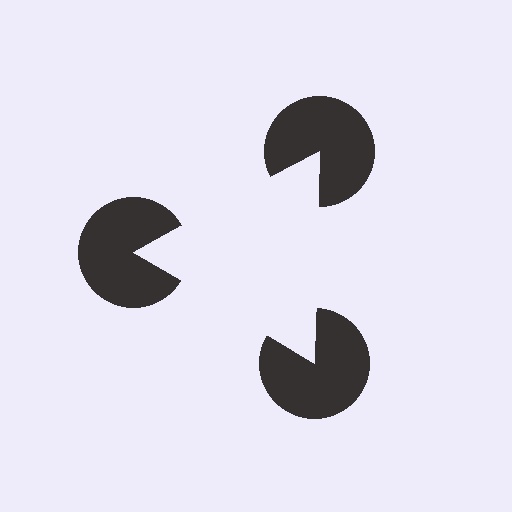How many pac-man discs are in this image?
There are 3 — one at each vertex of the illusory triangle.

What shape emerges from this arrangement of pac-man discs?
An illusory triangle — its edges are inferred from the aligned wedge cuts in the pac-man discs, not physically drawn.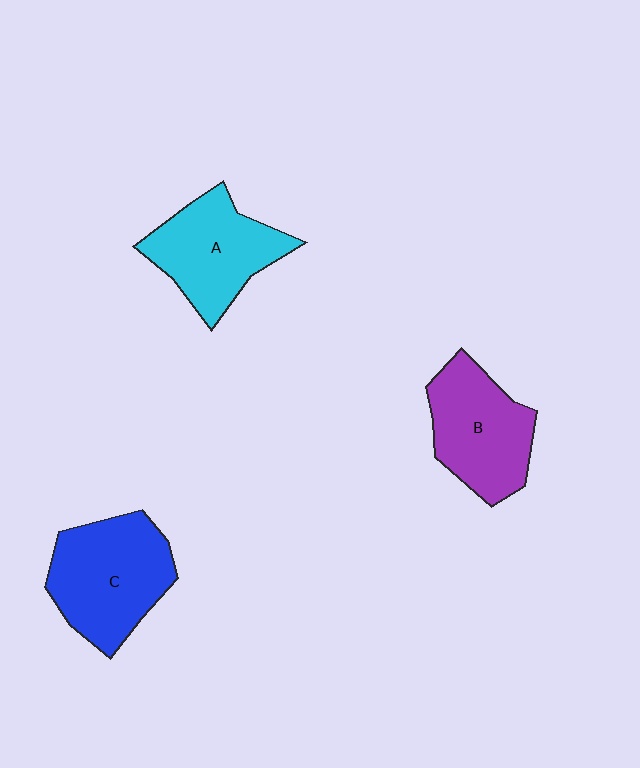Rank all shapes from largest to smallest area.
From largest to smallest: C (blue), B (purple), A (cyan).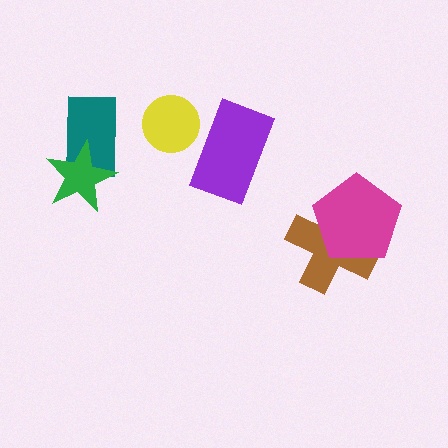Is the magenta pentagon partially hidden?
No, no other shape covers it.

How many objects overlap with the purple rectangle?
1 object overlaps with the purple rectangle.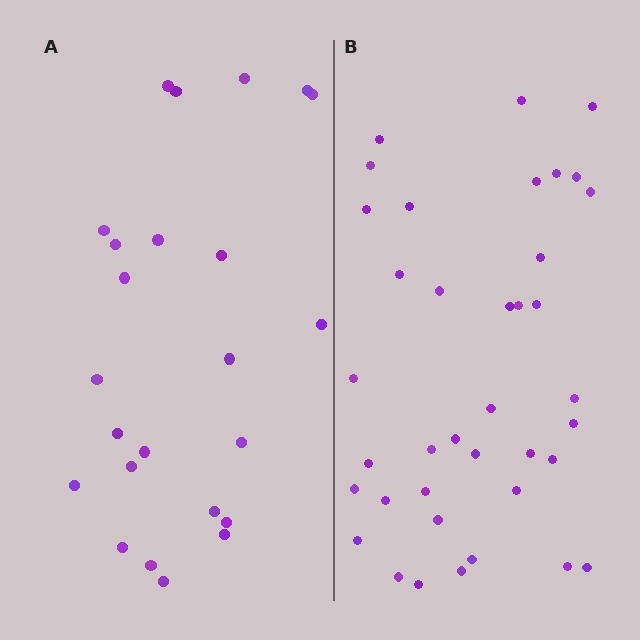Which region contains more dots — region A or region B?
Region B (the right region) has more dots.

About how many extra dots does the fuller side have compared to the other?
Region B has approximately 15 more dots than region A.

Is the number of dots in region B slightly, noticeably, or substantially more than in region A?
Region B has substantially more. The ratio is roughly 1.6 to 1.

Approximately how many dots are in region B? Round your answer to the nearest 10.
About 40 dots. (The exact count is 38, which rounds to 40.)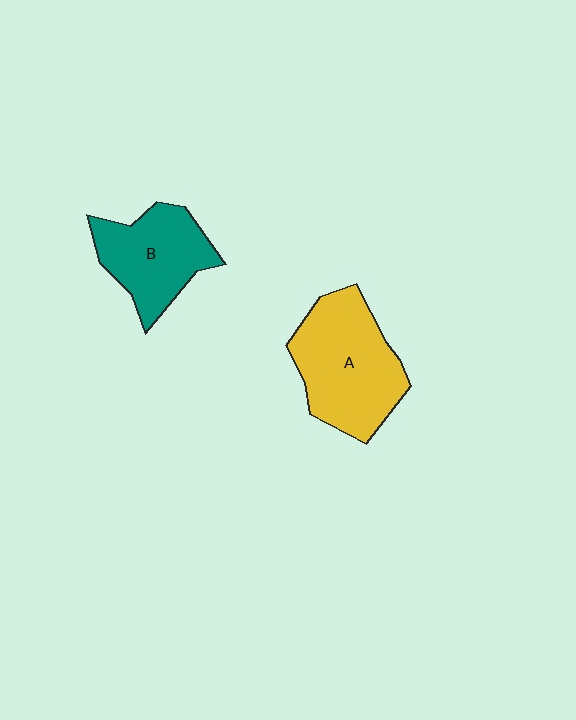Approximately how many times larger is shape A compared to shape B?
Approximately 1.3 times.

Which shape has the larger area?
Shape A (yellow).